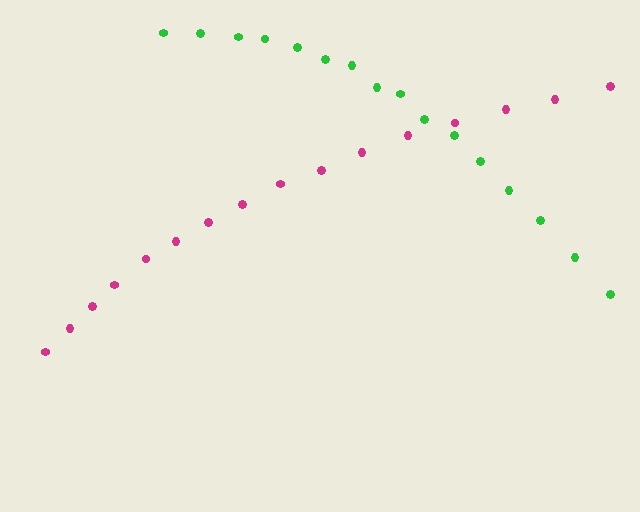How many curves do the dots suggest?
There are 2 distinct paths.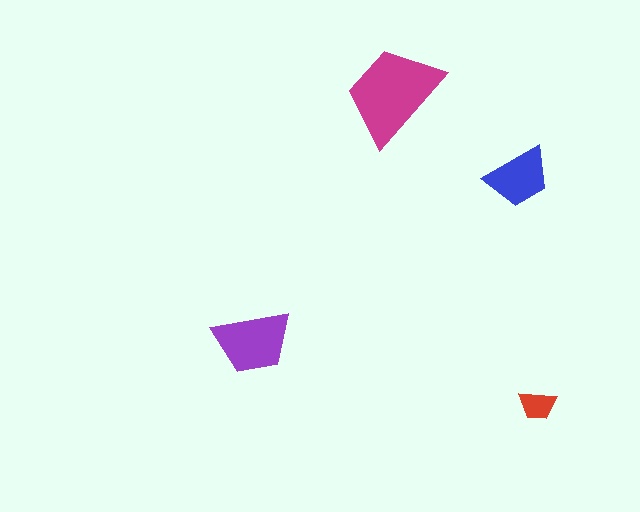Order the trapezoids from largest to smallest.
the magenta one, the purple one, the blue one, the red one.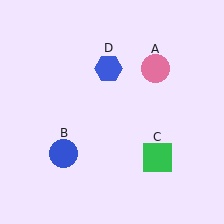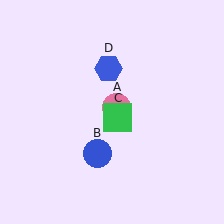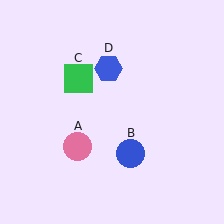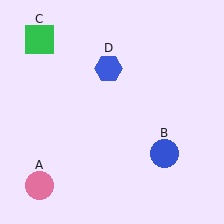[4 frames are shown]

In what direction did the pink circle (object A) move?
The pink circle (object A) moved down and to the left.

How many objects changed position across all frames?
3 objects changed position: pink circle (object A), blue circle (object B), green square (object C).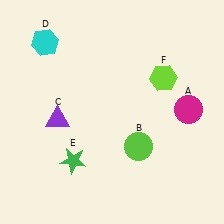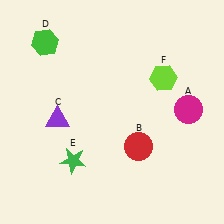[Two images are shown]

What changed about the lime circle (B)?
In Image 1, B is lime. In Image 2, it changed to red.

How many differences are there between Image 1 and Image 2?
There are 2 differences between the two images.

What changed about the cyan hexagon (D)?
In Image 1, D is cyan. In Image 2, it changed to green.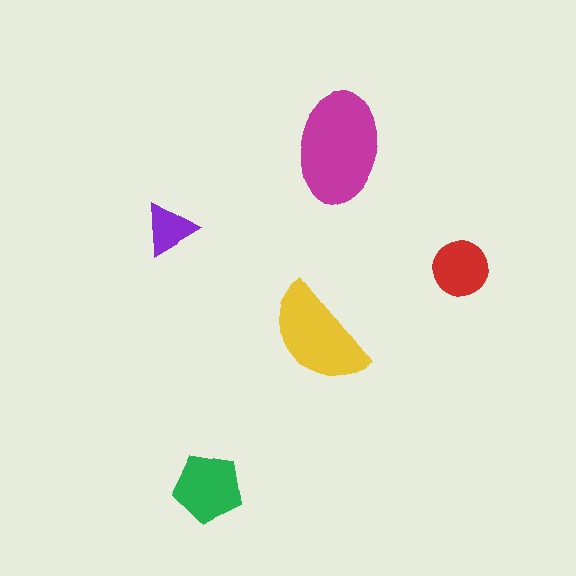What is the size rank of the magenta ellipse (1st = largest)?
1st.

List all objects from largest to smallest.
The magenta ellipse, the yellow semicircle, the green pentagon, the red circle, the purple triangle.